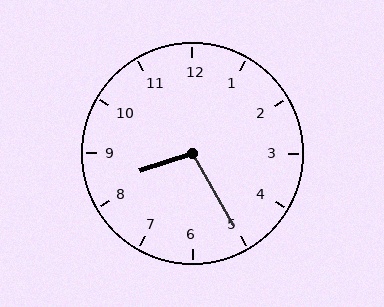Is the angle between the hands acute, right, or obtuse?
It is obtuse.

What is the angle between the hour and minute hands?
Approximately 102 degrees.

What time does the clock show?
8:25.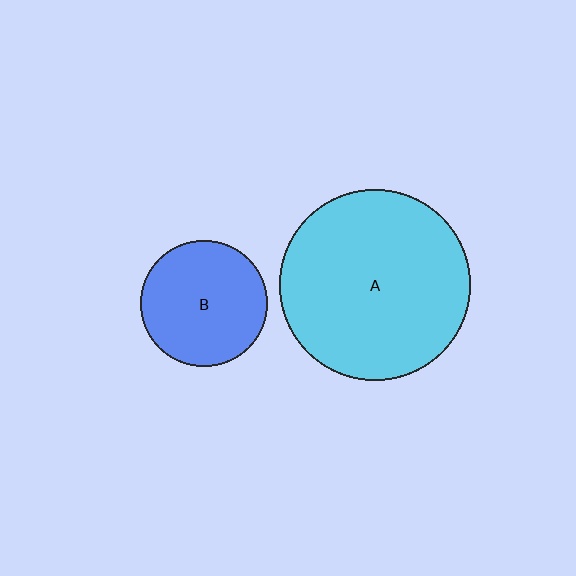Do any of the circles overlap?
No, none of the circles overlap.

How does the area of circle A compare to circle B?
Approximately 2.3 times.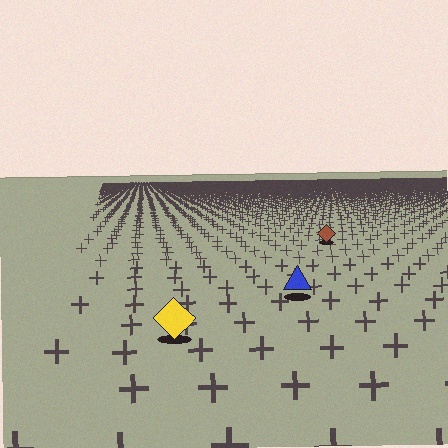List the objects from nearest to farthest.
From nearest to farthest: the yellow diamond, the blue triangle, the brown diamond.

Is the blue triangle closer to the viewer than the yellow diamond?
No. The yellow diamond is closer — you can tell from the texture gradient: the ground texture is coarser near it.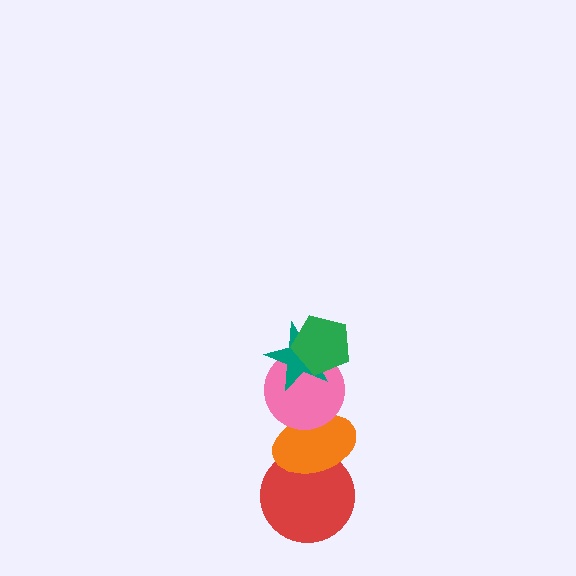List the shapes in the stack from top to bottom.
From top to bottom: the green pentagon, the teal star, the pink circle, the orange ellipse, the red circle.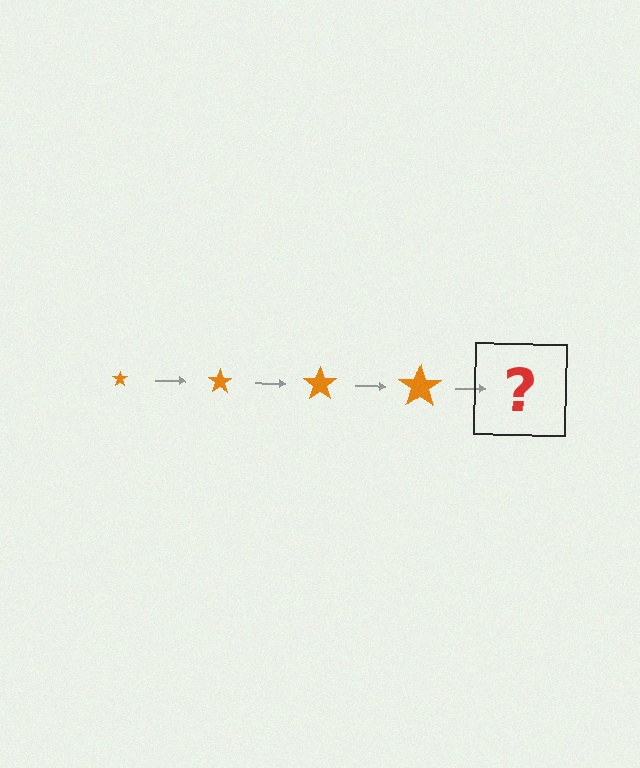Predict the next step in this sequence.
The next step is an orange star, larger than the previous one.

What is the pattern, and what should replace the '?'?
The pattern is that the star gets progressively larger each step. The '?' should be an orange star, larger than the previous one.